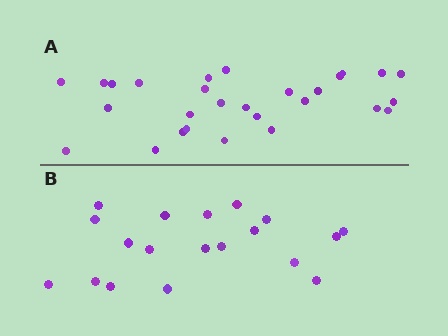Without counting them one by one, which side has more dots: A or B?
Region A (the top region) has more dots.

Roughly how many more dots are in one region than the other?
Region A has roughly 8 or so more dots than region B.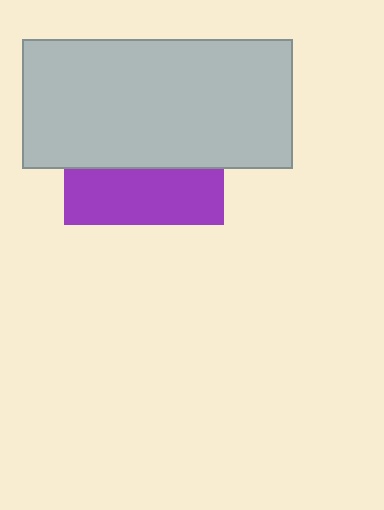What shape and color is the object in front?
The object in front is a light gray rectangle.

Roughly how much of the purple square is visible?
A small part of it is visible (roughly 35%).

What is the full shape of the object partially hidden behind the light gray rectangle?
The partially hidden object is a purple square.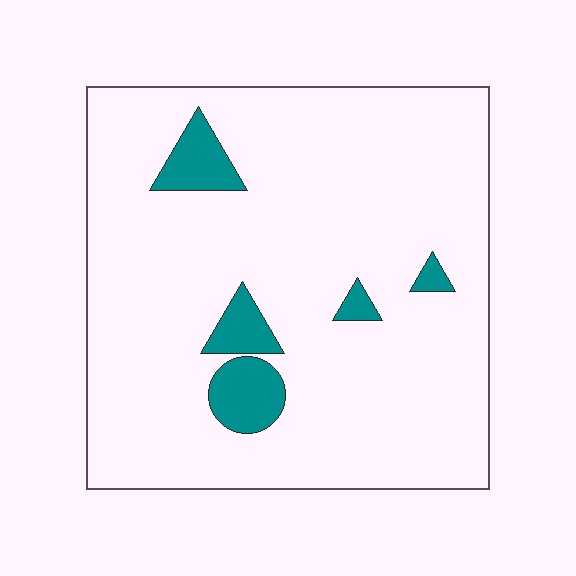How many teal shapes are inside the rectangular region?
5.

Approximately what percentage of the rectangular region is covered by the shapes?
Approximately 10%.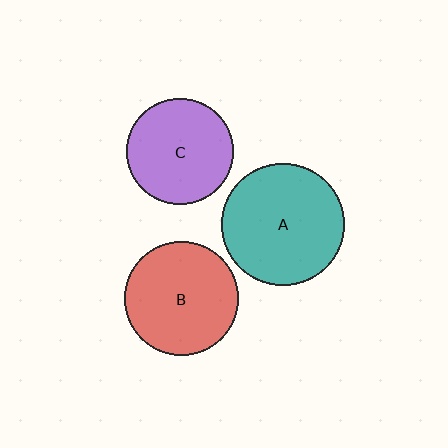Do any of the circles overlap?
No, none of the circles overlap.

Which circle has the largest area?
Circle A (teal).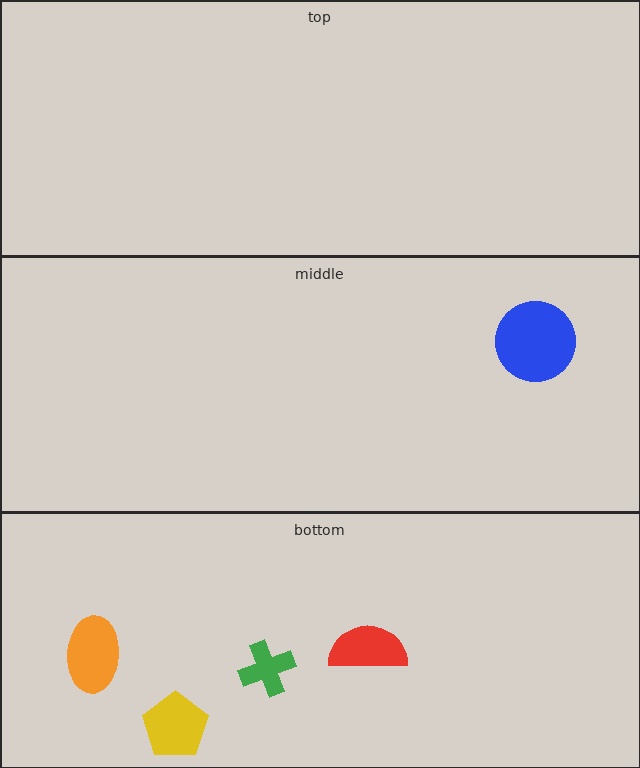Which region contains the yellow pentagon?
The bottom region.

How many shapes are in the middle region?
1.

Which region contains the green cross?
The bottom region.